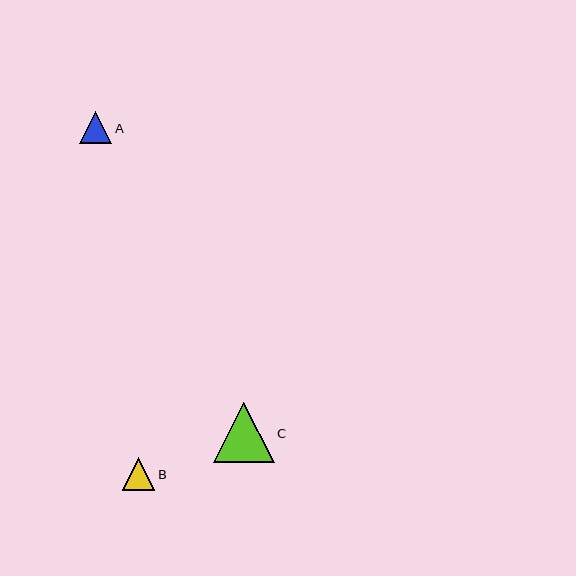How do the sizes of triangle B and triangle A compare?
Triangle B and triangle A are approximately the same size.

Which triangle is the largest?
Triangle C is the largest with a size of approximately 61 pixels.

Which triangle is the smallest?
Triangle A is the smallest with a size of approximately 32 pixels.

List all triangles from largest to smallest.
From largest to smallest: C, B, A.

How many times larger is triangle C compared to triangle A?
Triangle C is approximately 1.9 times the size of triangle A.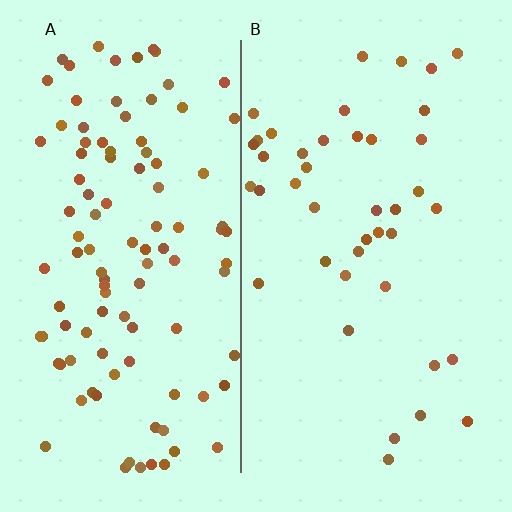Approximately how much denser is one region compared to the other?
Approximately 2.5× — region A over region B.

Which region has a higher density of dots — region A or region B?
A (the left).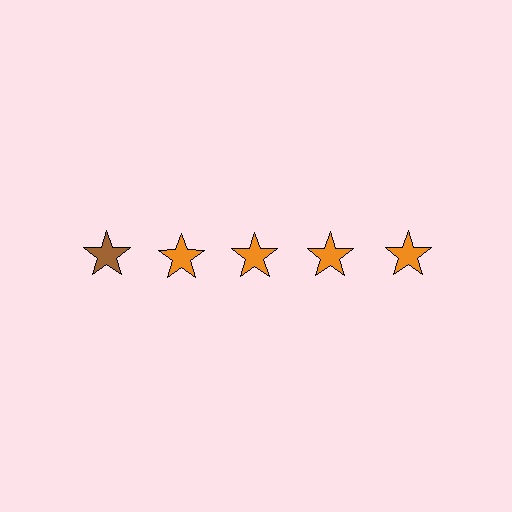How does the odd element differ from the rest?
It has a different color: brown instead of orange.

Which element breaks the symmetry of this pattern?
The brown star in the top row, leftmost column breaks the symmetry. All other shapes are orange stars.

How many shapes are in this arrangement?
There are 5 shapes arranged in a grid pattern.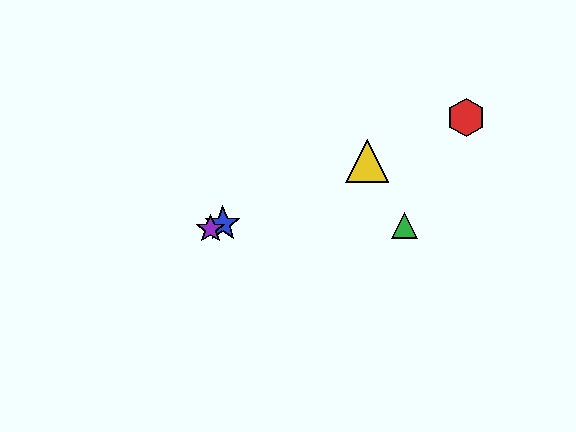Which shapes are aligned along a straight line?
The red hexagon, the blue star, the yellow triangle, the purple star are aligned along a straight line.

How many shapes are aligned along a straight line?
4 shapes (the red hexagon, the blue star, the yellow triangle, the purple star) are aligned along a straight line.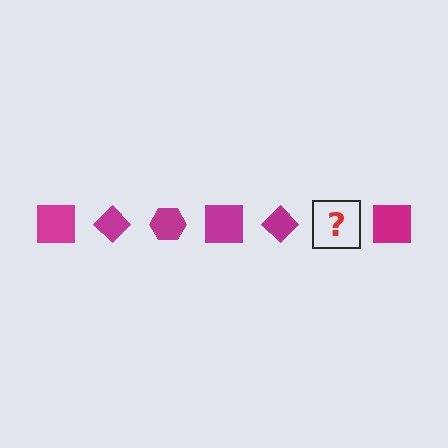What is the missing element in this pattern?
The missing element is a magenta hexagon.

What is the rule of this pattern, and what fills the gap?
The rule is that the pattern cycles through square, diamond, hexagon shapes in magenta. The gap should be filled with a magenta hexagon.